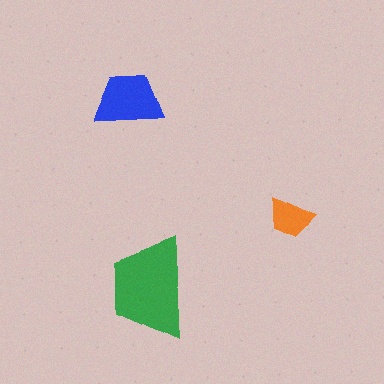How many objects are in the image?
There are 3 objects in the image.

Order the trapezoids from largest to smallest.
the green one, the blue one, the orange one.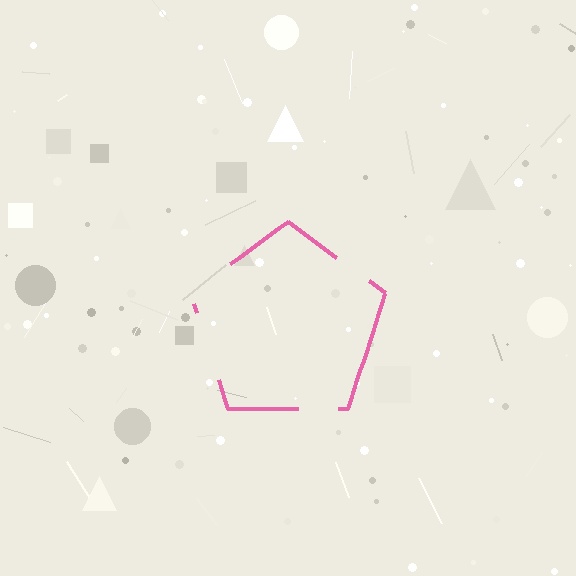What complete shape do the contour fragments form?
The contour fragments form a pentagon.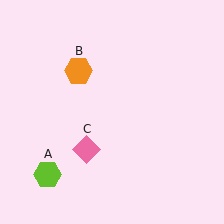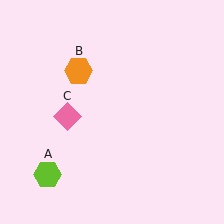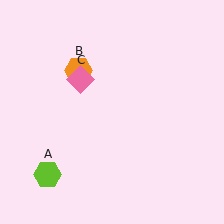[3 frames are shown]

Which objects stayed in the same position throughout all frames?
Lime hexagon (object A) and orange hexagon (object B) remained stationary.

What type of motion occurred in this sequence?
The pink diamond (object C) rotated clockwise around the center of the scene.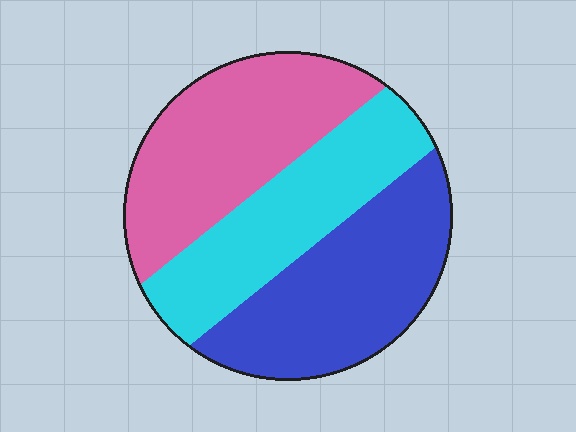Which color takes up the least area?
Cyan, at roughly 30%.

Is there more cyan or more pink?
Pink.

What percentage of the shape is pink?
Pink covers 35% of the shape.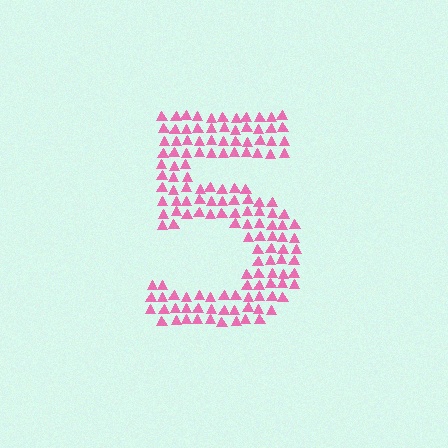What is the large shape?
The large shape is the digit 5.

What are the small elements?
The small elements are triangles.